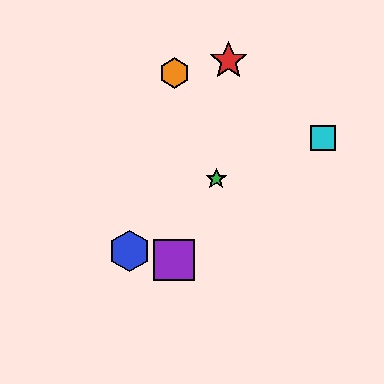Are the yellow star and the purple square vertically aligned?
Yes, both are at x≈174.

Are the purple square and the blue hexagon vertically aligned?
No, the purple square is at x≈174 and the blue hexagon is at x≈130.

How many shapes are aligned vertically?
3 shapes (the yellow star, the purple square, the orange hexagon) are aligned vertically.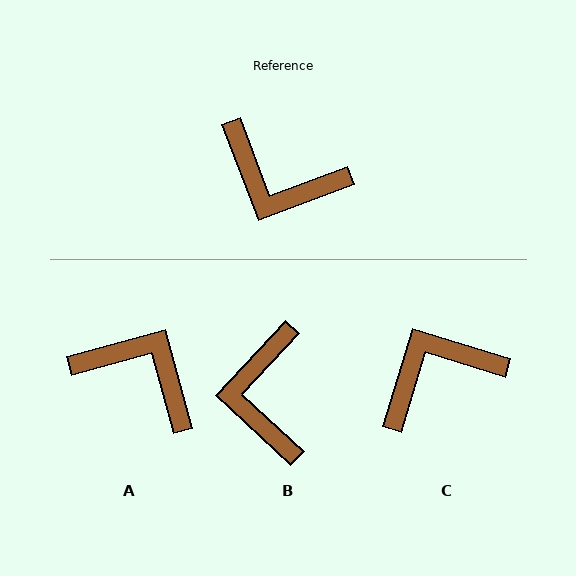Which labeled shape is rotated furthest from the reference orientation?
A, about 175 degrees away.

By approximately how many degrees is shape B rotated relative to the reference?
Approximately 63 degrees clockwise.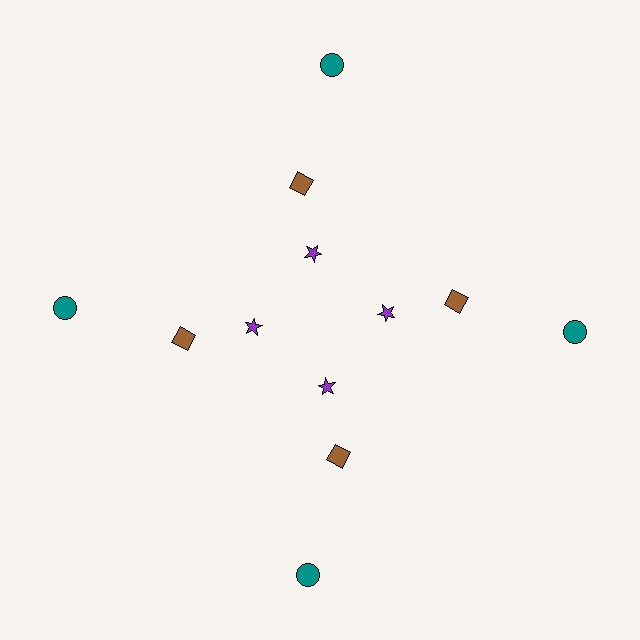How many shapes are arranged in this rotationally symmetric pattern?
There are 12 shapes, arranged in 4 groups of 3.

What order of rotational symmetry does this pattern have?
This pattern has 4-fold rotational symmetry.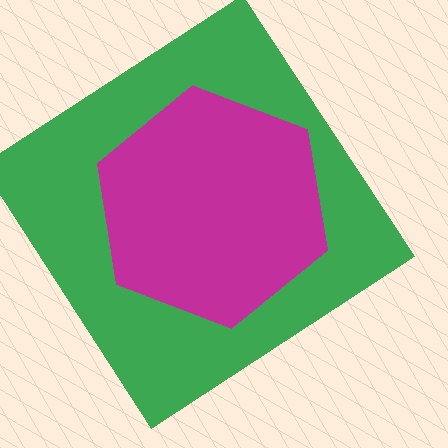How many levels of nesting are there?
2.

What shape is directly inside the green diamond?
The magenta hexagon.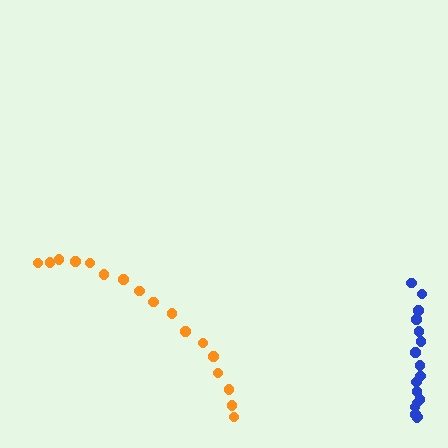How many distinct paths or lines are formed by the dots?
There are 2 distinct paths.